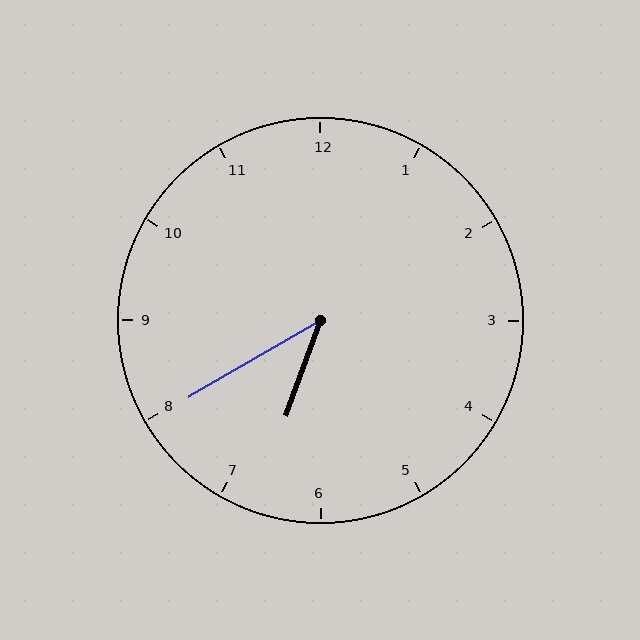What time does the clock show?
6:40.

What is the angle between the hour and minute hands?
Approximately 40 degrees.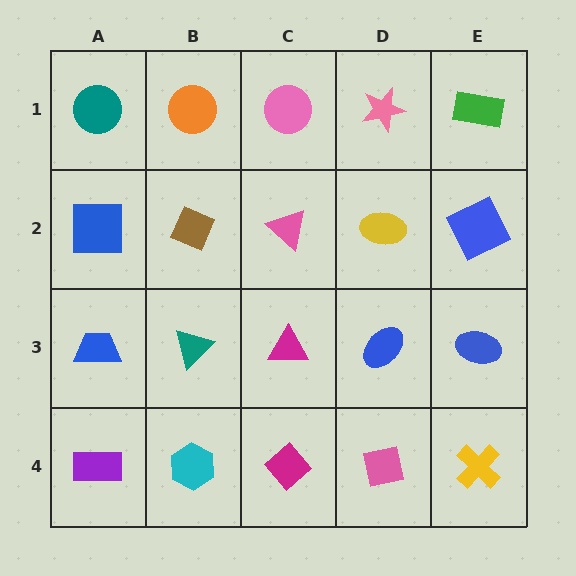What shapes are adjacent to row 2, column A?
A teal circle (row 1, column A), a blue trapezoid (row 3, column A), a brown diamond (row 2, column B).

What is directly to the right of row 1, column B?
A pink circle.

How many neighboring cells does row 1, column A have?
2.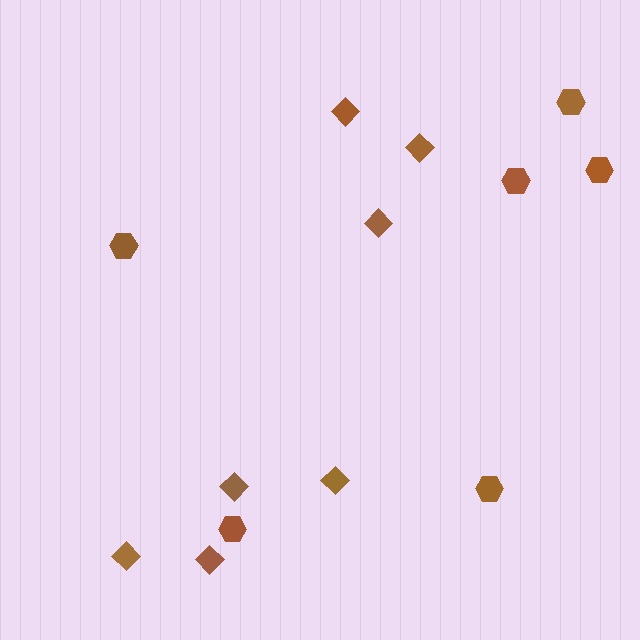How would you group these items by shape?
There are 2 groups: one group of diamonds (7) and one group of hexagons (6).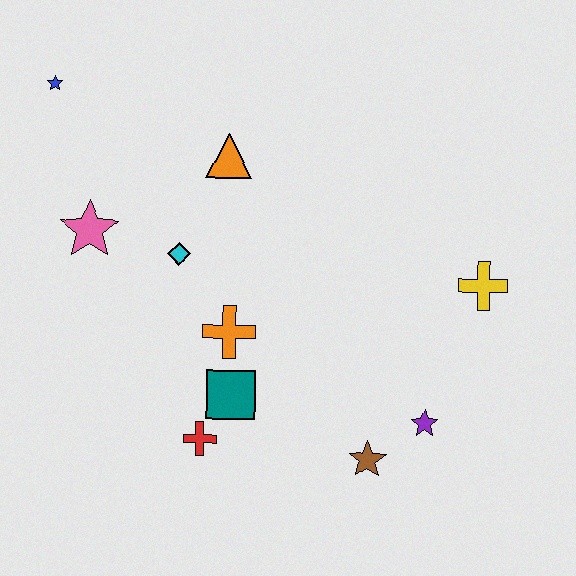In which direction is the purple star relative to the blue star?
The purple star is to the right of the blue star.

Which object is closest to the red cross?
The teal square is closest to the red cross.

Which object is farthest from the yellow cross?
The blue star is farthest from the yellow cross.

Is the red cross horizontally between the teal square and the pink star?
Yes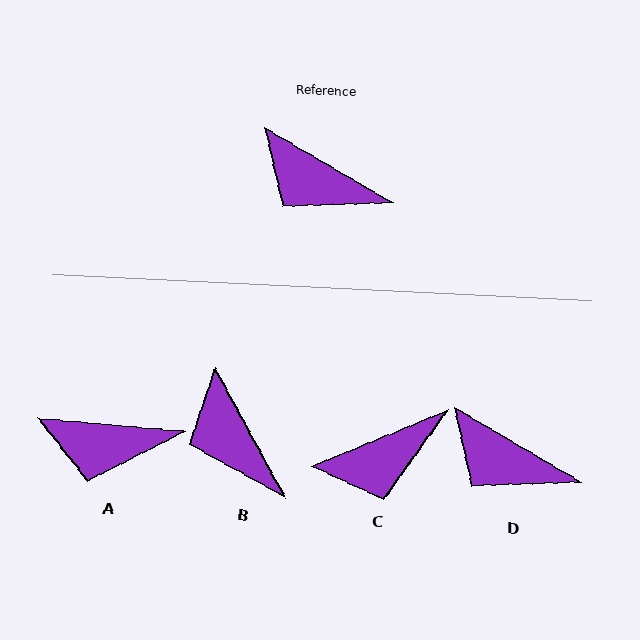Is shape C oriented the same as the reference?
No, it is off by about 53 degrees.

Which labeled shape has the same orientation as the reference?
D.